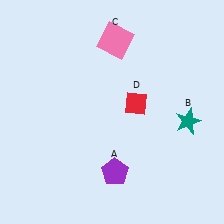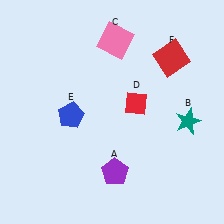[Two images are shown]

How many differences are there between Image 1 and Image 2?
There are 2 differences between the two images.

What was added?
A blue pentagon (E), a red square (F) were added in Image 2.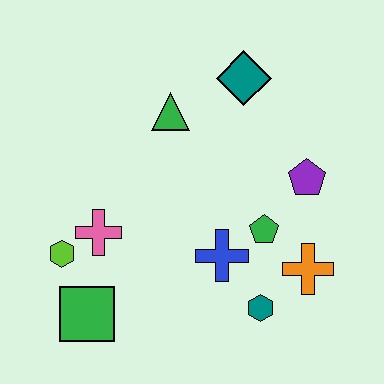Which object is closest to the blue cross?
The green pentagon is closest to the blue cross.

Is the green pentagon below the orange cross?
No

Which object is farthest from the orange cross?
The lime hexagon is farthest from the orange cross.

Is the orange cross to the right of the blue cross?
Yes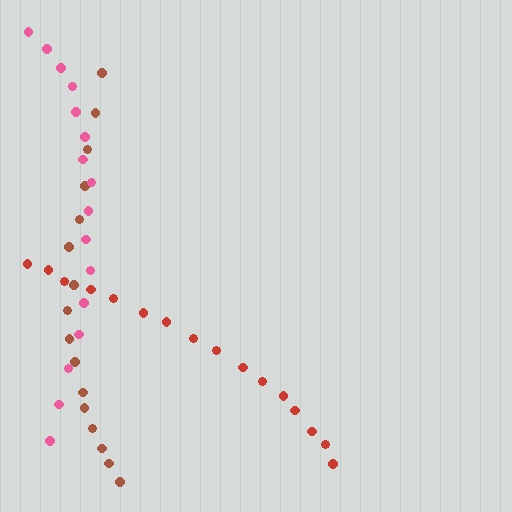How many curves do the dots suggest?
There are 3 distinct paths.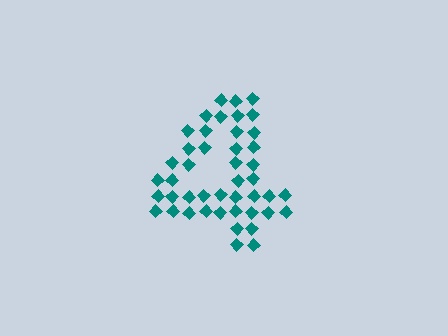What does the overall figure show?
The overall figure shows the digit 4.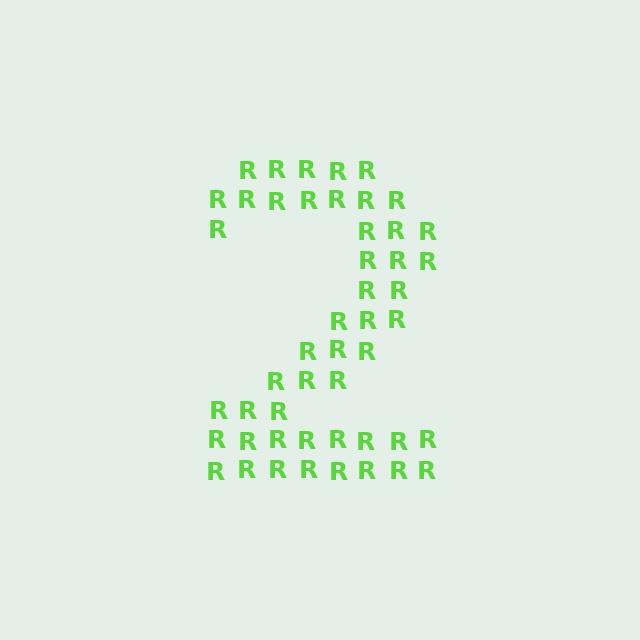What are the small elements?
The small elements are letter R's.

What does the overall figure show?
The overall figure shows the digit 2.